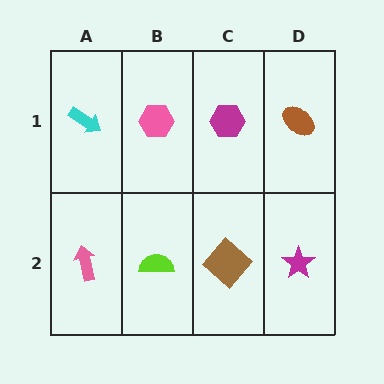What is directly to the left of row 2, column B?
A pink arrow.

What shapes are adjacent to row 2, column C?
A magenta hexagon (row 1, column C), a lime semicircle (row 2, column B), a magenta star (row 2, column D).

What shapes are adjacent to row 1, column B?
A lime semicircle (row 2, column B), a cyan arrow (row 1, column A), a magenta hexagon (row 1, column C).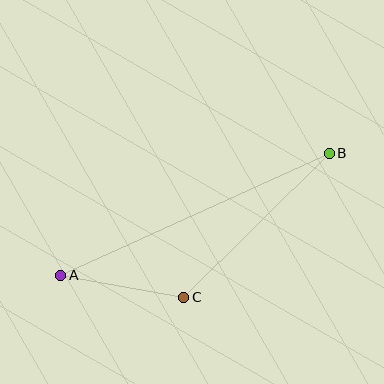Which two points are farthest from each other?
Points A and B are farthest from each other.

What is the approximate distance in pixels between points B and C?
The distance between B and C is approximately 205 pixels.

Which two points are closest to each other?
Points A and C are closest to each other.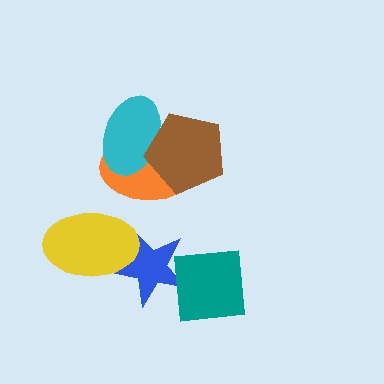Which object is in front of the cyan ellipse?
The brown pentagon is in front of the cyan ellipse.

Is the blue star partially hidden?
Yes, it is partially covered by another shape.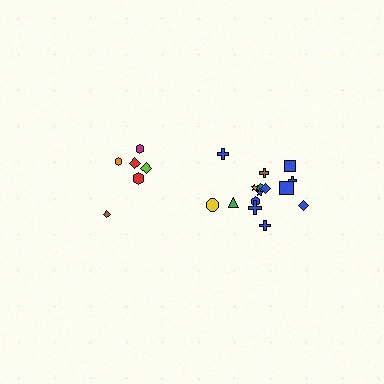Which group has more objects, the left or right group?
The right group.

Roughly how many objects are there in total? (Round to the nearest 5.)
Roughly 20 objects in total.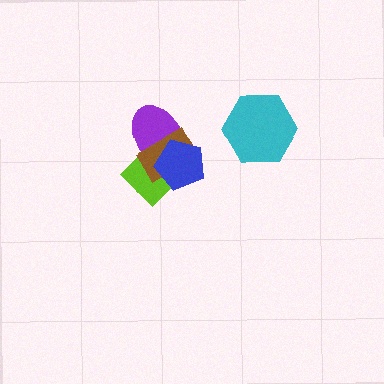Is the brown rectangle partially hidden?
Yes, it is partially covered by another shape.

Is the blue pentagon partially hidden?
No, no other shape covers it.